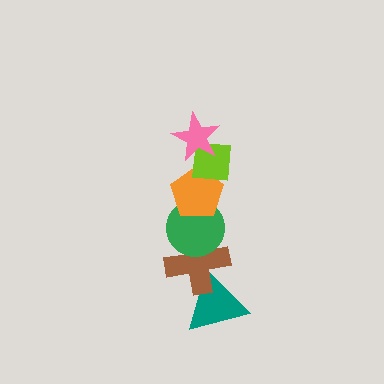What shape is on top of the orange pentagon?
The lime square is on top of the orange pentagon.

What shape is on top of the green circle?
The orange pentagon is on top of the green circle.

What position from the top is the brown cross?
The brown cross is 5th from the top.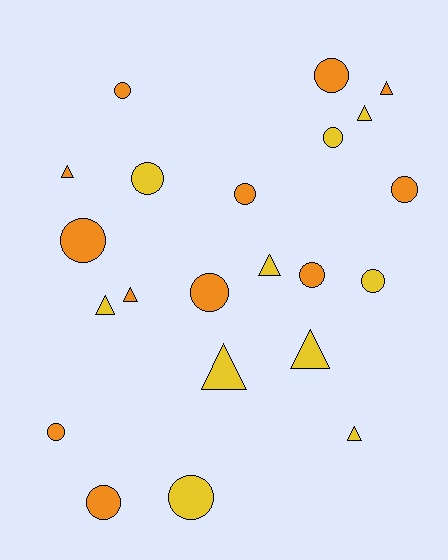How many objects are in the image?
There are 22 objects.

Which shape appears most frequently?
Circle, with 13 objects.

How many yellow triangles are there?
There are 6 yellow triangles.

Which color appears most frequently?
Orange, with 12 objects.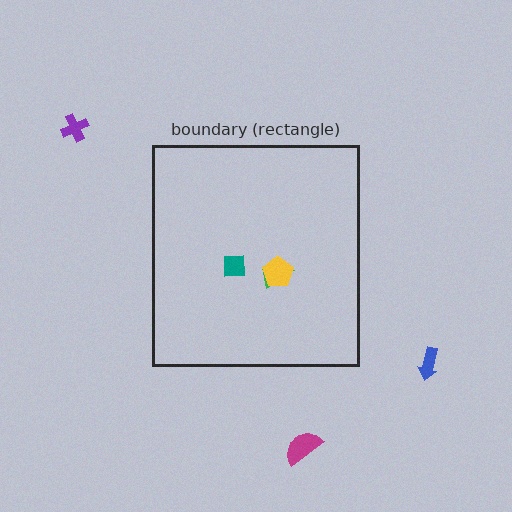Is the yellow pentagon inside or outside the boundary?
Inside.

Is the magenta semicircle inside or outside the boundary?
Outside.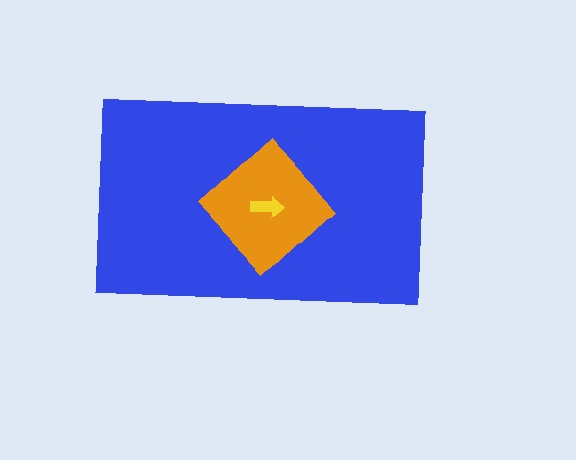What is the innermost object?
The yellow arrow.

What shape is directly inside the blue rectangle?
The orange diamond.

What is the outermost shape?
The blue rectangle.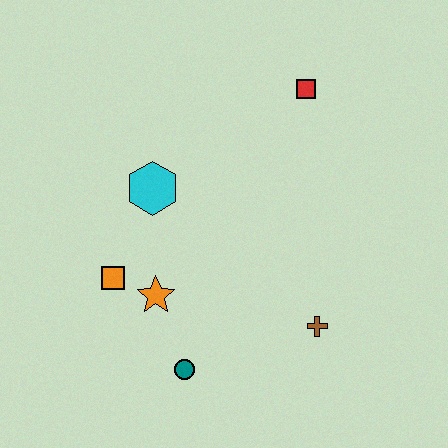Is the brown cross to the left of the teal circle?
No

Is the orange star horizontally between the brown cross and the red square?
No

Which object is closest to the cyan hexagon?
The orange square is closest to the cyan hexagon.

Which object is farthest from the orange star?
The red square is farthest from the orange star.